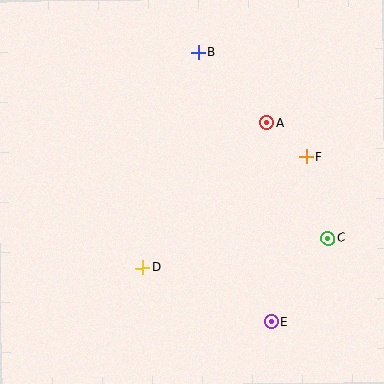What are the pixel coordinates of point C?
Point C is at (328, 238).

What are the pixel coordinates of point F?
Point F is at (306, 157).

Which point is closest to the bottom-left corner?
Point D is closest to the bottom-left corner.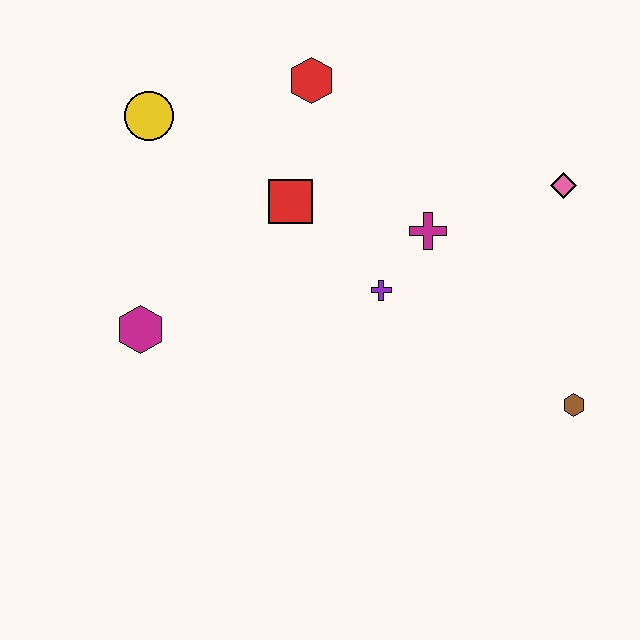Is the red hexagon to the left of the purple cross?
Yes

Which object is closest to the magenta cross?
The purple cross is closest to the magenta cross.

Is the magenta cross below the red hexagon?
Yes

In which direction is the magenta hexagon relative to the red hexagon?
The magenta hexagon is below the red hexagon.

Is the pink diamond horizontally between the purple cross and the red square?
No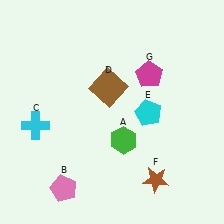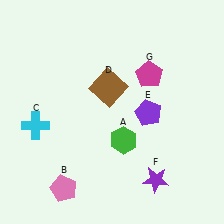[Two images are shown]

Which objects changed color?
E changed from cyan to purple. F changed from brown to purple.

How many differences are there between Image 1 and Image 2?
There are 2 differences between the two images.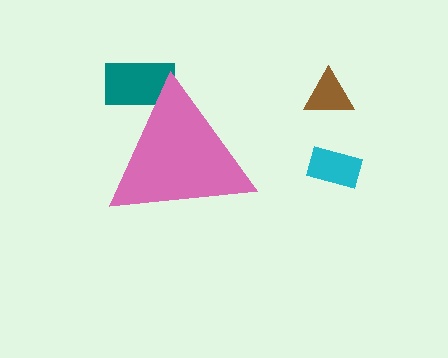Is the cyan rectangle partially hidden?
No, the cyan rectangle is fully visible.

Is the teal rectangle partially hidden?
Yes, the teal rectangle is partially hidden behind the pink triangle.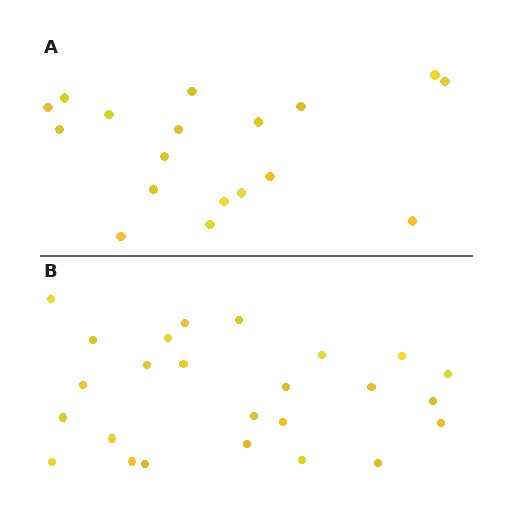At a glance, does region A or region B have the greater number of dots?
Region B (the bottom region) has more dots.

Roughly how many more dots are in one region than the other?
Region B has roughly 8 or so more dots than region A.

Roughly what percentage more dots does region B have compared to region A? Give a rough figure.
About 40% more.